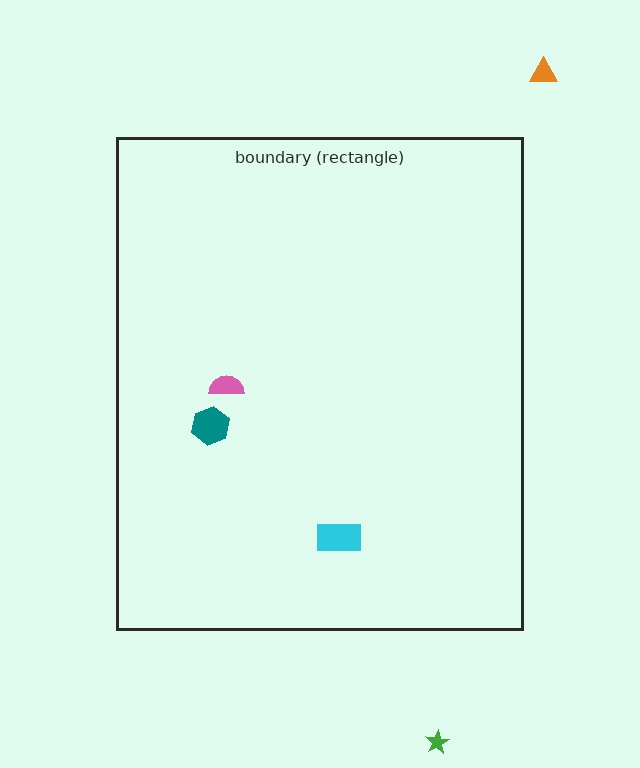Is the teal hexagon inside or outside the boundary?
Inside.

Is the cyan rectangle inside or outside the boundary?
Inside.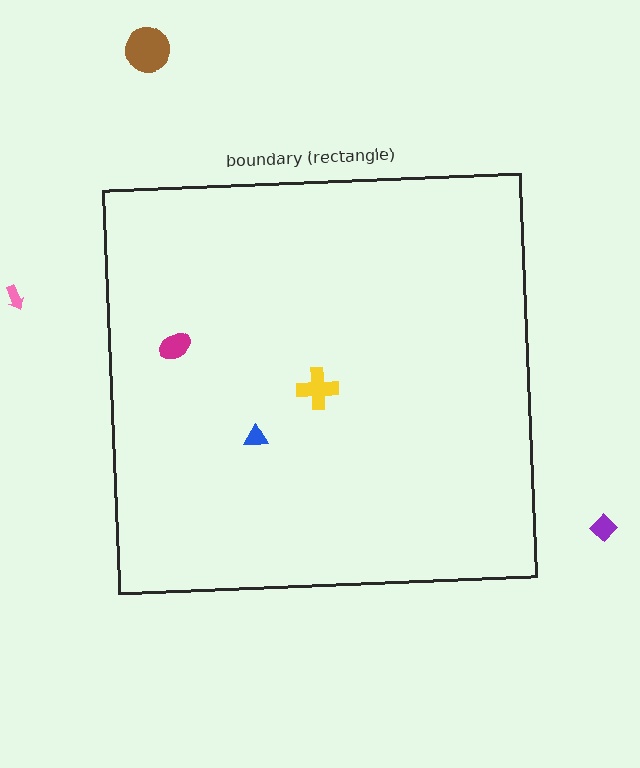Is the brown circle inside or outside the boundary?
Outside.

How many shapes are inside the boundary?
3 inside, 3 outside.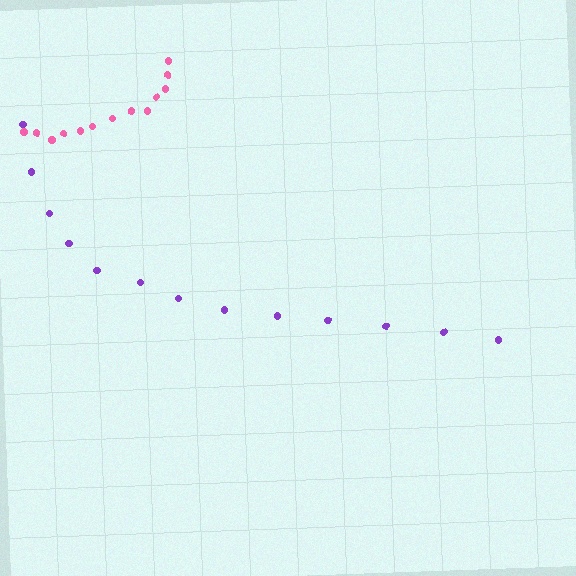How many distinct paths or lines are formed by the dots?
There are 2 distinct paths.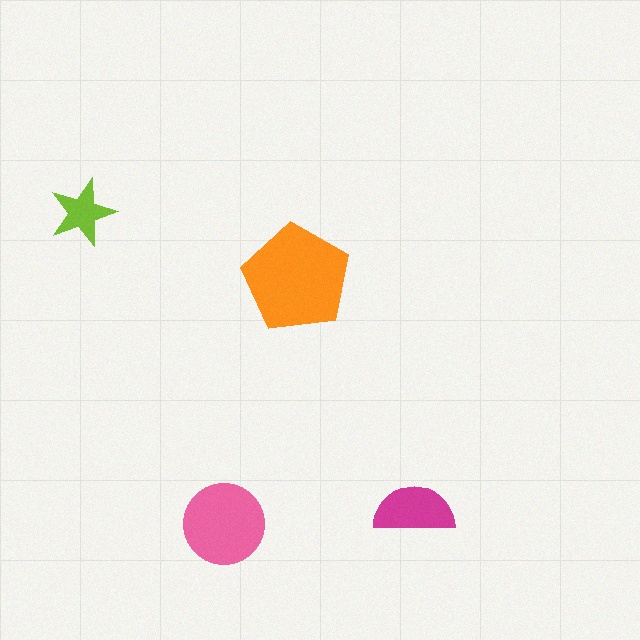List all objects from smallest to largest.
The lime star, the magenta semicircle, the pink circle, the orange pentagon.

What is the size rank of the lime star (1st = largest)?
4th.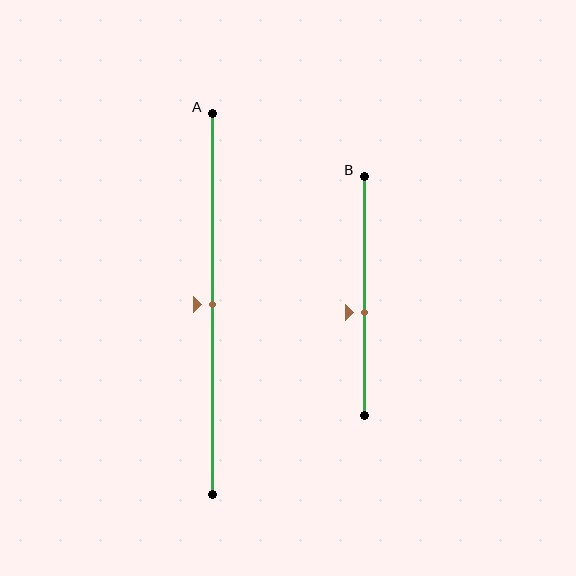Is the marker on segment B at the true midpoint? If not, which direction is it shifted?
No, the marker on segment B is shifted downward by about 7% of the segment length.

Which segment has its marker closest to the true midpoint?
Segment A has its marker closest to the true midpoint.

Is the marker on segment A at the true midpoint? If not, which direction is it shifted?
Yes, the marker on segment A is at the true midpoint.